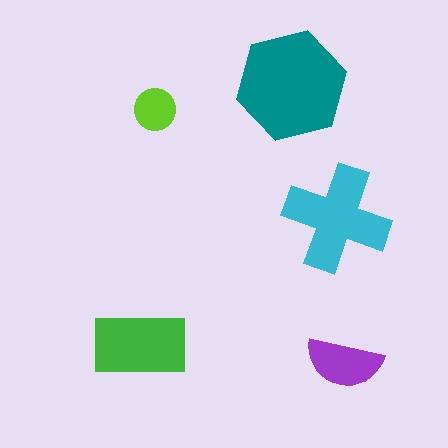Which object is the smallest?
The lime circle.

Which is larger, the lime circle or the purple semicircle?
The purple semicircle.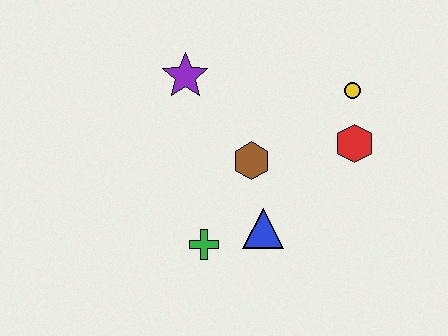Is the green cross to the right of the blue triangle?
No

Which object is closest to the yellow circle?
The red hexagon is closest to the yellow circle.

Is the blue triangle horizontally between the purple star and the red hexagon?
Yes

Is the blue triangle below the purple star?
Yes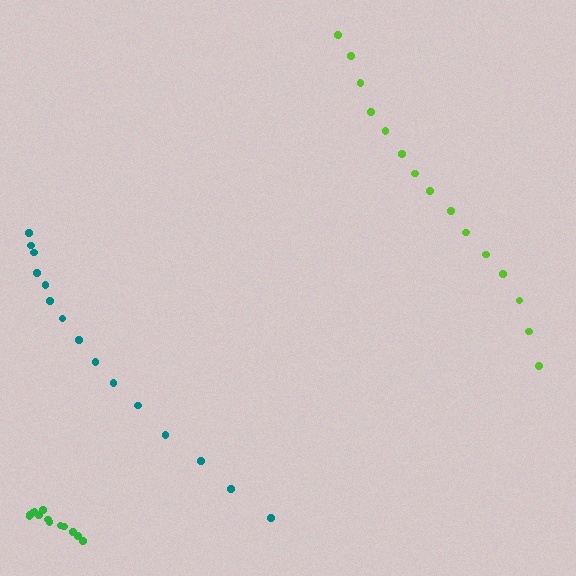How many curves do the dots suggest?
There are 3 distinct paths.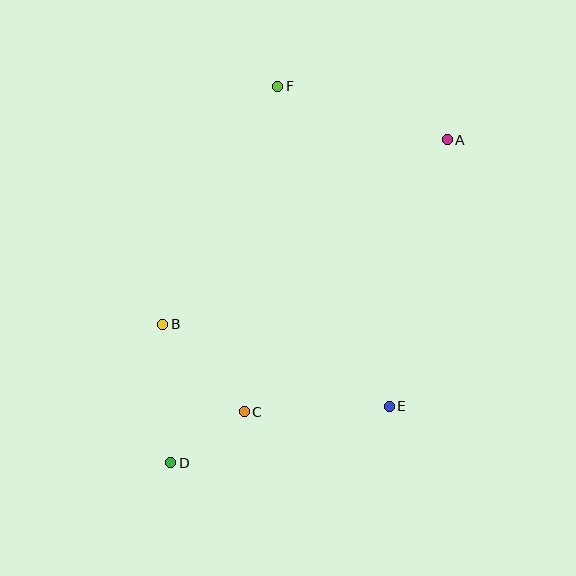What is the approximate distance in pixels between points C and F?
The distance between C and F is approximately 327 pixels.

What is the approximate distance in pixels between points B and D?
The distance between B and D is approximately 139 pixels.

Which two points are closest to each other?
Points C and D are closest to each other.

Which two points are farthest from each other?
Points A and D are farthest from each other.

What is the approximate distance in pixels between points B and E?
The distance between B and E is approximately 241 pixels.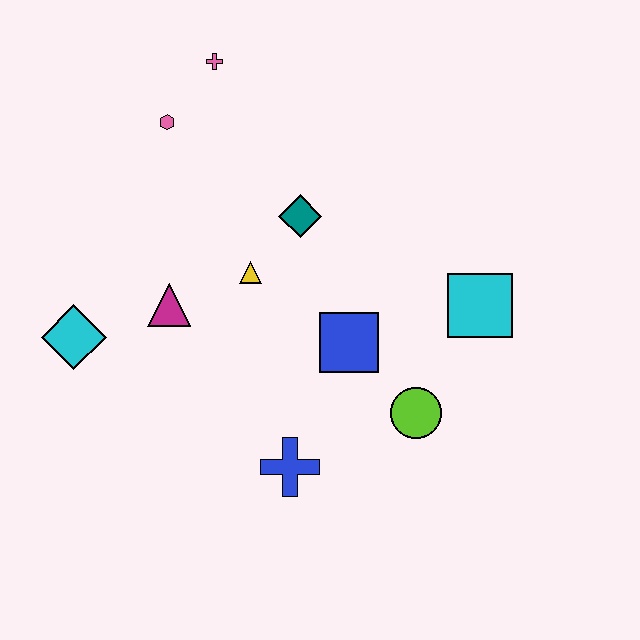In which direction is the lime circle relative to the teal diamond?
The lime circle is below the teal diamond.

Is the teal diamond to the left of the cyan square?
Yes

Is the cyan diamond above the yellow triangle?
No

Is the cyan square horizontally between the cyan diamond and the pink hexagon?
No